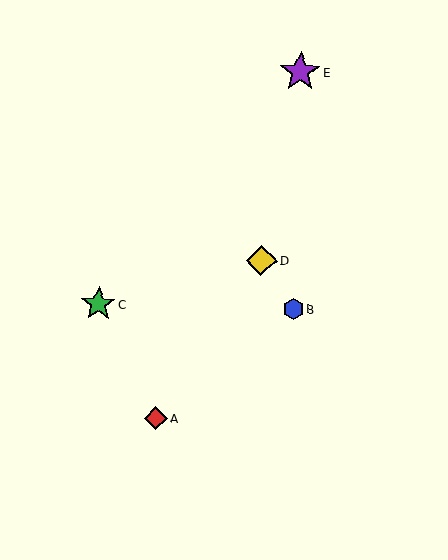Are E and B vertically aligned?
Yes, both are at x≈300.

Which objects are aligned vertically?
Objects B, E are aligned vertically.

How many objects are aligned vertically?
2 objects (B, E) are aligned vertically.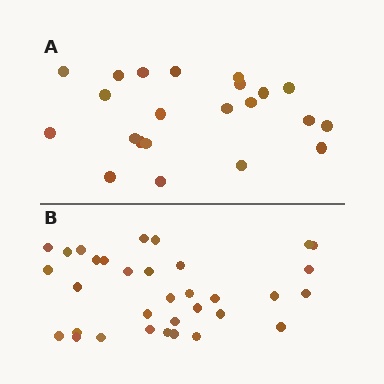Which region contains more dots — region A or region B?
Region B (the bottom region) has more dots.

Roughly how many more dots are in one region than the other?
Region B has roughly 12 or so more dots than region A.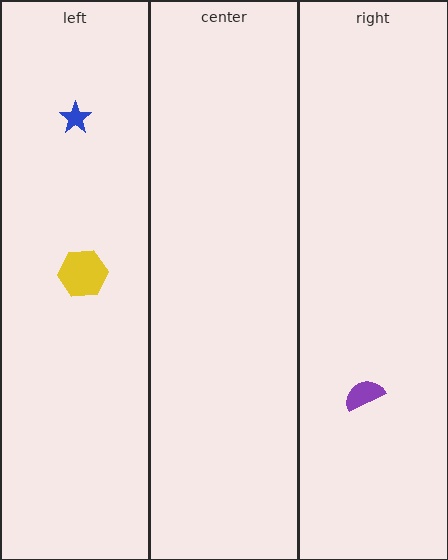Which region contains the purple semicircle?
The right region.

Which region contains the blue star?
The left region.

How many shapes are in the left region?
2.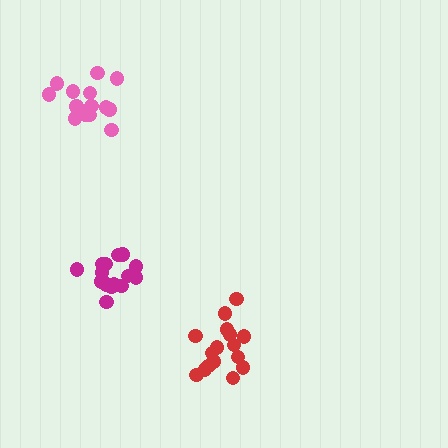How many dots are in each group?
Group 1: 15 dots, Group 2: 14 dots, Group 3: 16 dots (45 total).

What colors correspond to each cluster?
The clusters are colored: magenta, pink, red.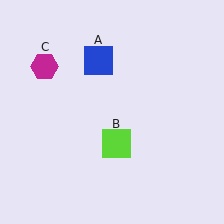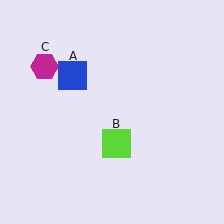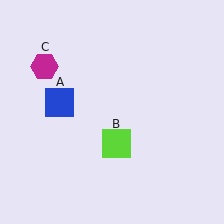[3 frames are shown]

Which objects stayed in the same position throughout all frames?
Lime square (object B) and magenta hexagon (object C) remained stationary.